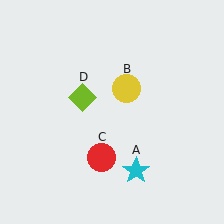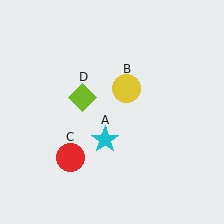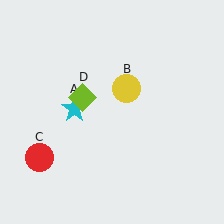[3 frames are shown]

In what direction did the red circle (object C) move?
The red circle (object C) moved left.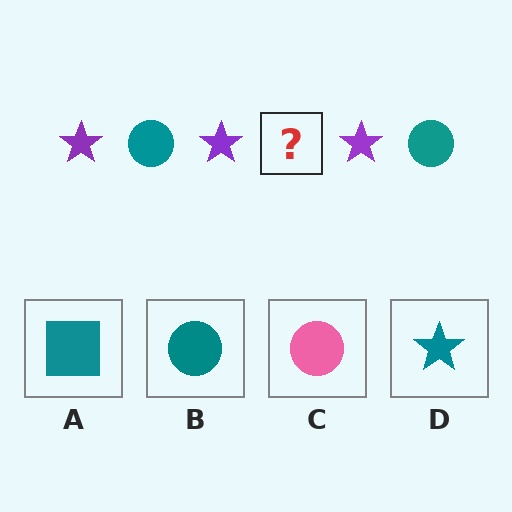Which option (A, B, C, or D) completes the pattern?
B.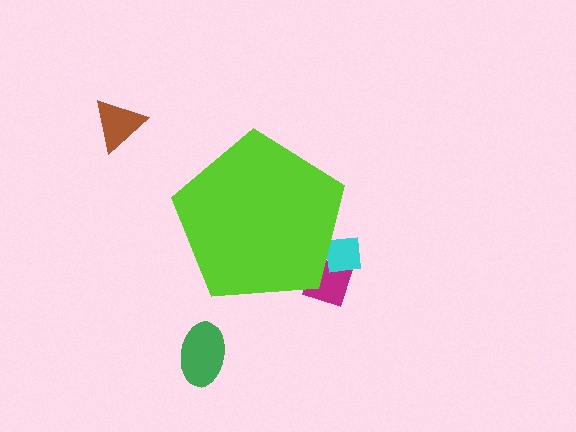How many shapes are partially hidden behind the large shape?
2 shapes are partially hidden.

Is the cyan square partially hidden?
Yes, the cyan square is partially hidden behind the lime pentagon.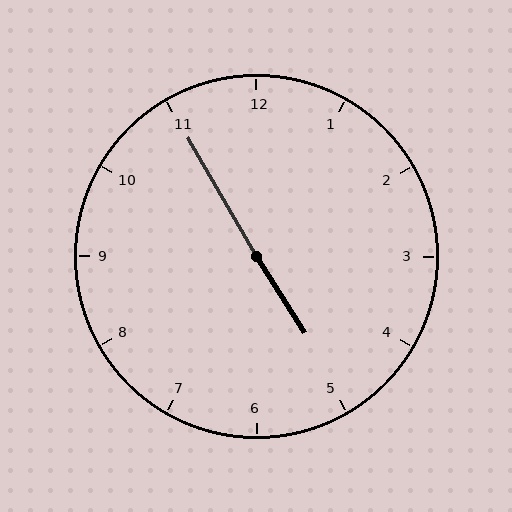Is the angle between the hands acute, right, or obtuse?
It is obtuse.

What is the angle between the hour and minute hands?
Approximately 178 degrees.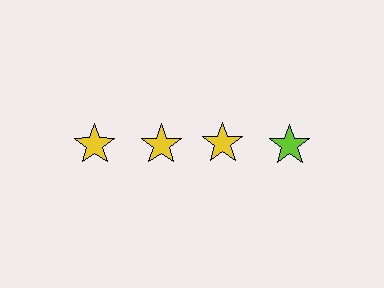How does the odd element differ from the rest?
It has a different color: lime instead of yellow.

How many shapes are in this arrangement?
There are 4 shapes arranged in a grid pattern.